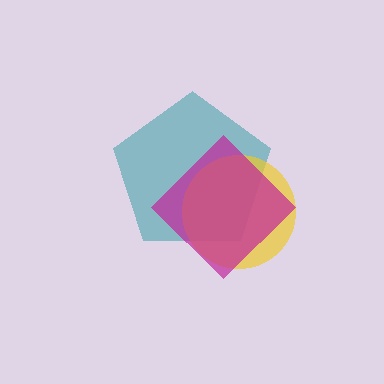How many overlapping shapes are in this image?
There are 3 overlapping shapes in the image.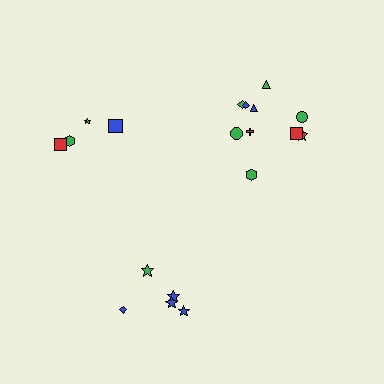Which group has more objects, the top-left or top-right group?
The top-right group.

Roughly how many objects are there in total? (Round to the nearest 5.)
Roughly 20 objects in total.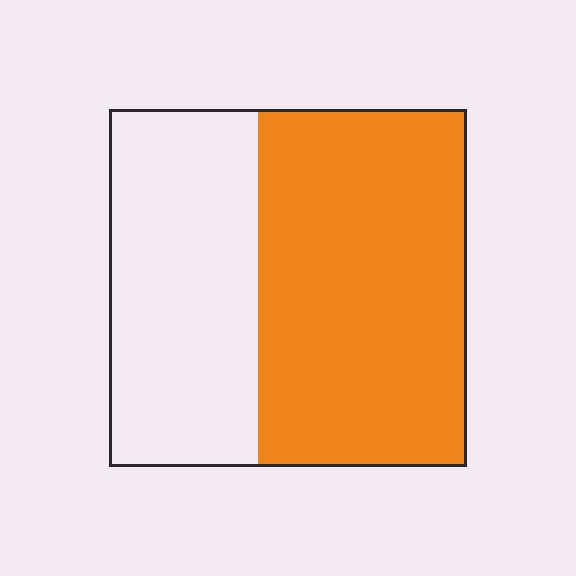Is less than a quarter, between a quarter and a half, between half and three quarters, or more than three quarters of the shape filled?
Between half and three quarters.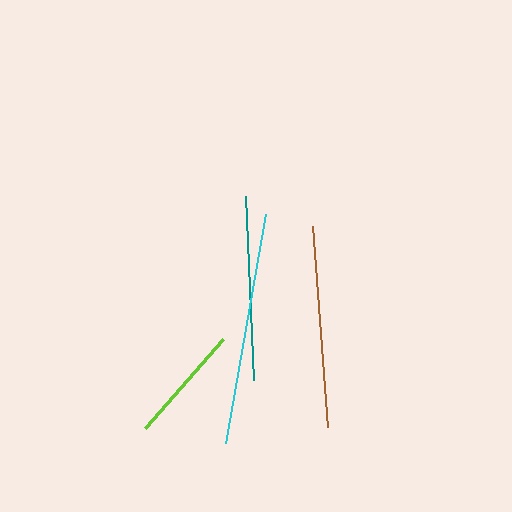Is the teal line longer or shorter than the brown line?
The brown line is longer than the teal line.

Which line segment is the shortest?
The lime line is the shortest at approximately 118 pixels.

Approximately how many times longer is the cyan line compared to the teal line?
The cyan line is approximately 1.3 times the length of the teal line.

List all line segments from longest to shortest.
From longest to shortest: cyan, brown, teal, lime.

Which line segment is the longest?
The cyan line is the longest at approximately 233 pixels.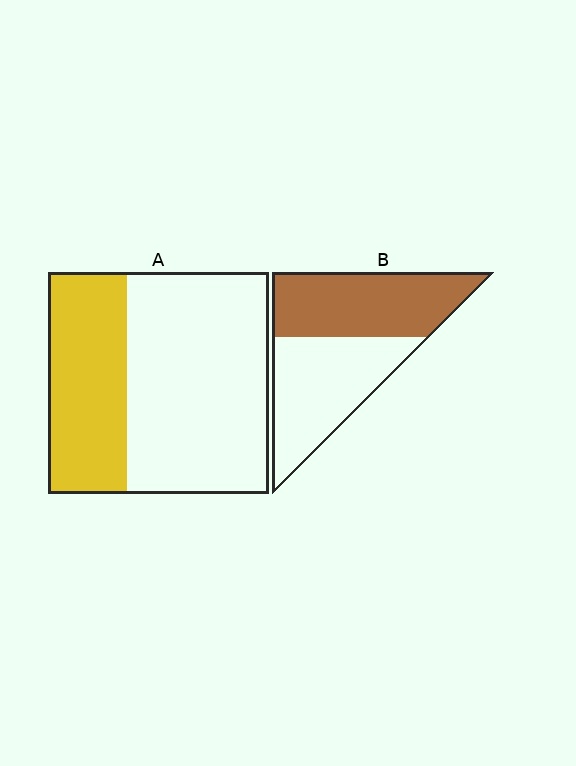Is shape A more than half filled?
No.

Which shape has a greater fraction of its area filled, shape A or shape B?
Shape B.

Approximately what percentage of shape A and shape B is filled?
A is approximately 35% and B is approximately 50%.